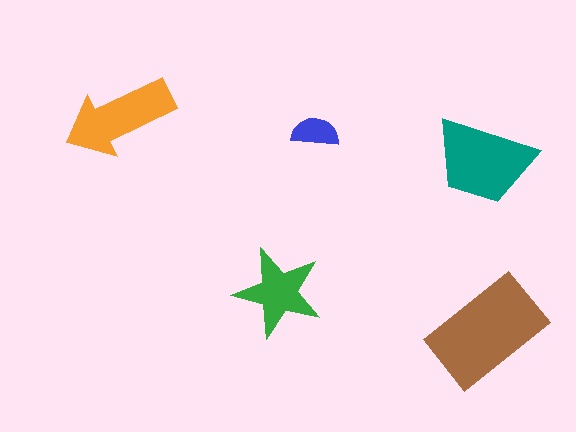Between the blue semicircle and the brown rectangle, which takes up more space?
The brown rectangle.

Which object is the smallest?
The blue semicircle.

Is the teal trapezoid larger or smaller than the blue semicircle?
Larger.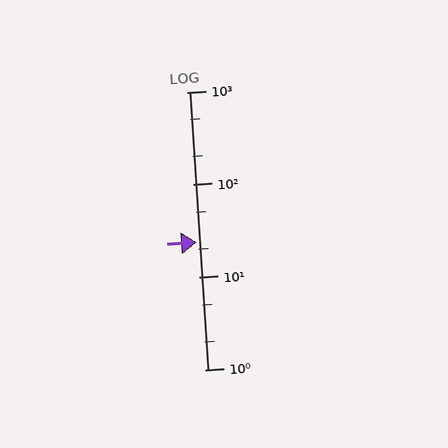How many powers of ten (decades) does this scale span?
The scale spans 3 decades, from 1 to 1000.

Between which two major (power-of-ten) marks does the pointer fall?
The pointer is between 10 and 100.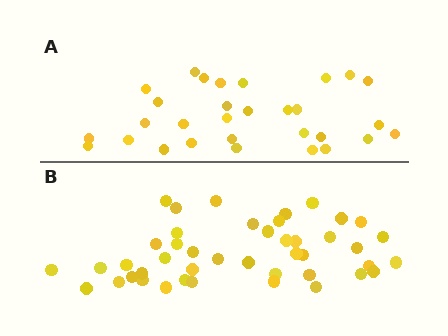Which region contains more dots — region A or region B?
Region B (the bottom region) has more dots.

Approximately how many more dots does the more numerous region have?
Region B has approximately 15 more dots than region A.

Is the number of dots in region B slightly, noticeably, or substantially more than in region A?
Region B has substantially more. The ratio is roughly 1.5 to 1.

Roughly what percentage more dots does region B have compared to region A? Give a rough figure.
About 45% more.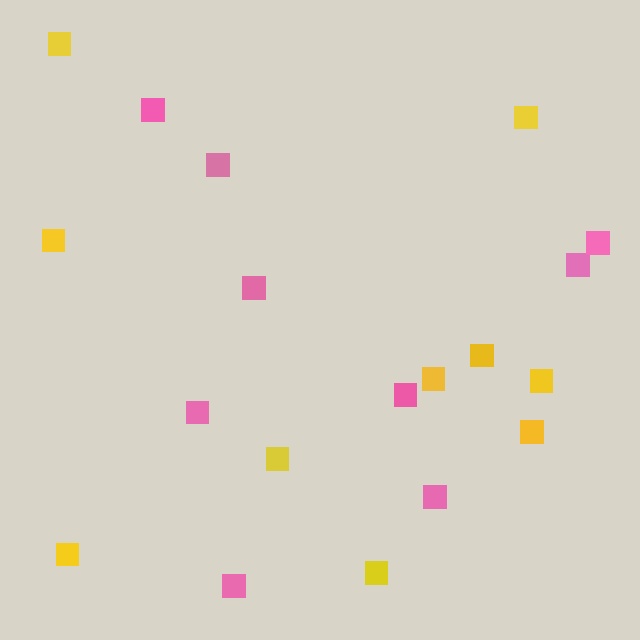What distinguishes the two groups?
There are 2 groups: one group of yellow squares (10) and one group of pink squares (9).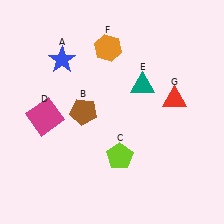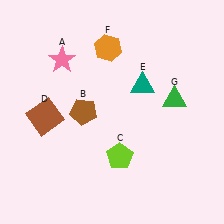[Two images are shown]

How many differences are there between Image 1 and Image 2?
There are 3 differences between the two images.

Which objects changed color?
A changed from blue to pink. D changed from magenta to brown. G changed from red to green.